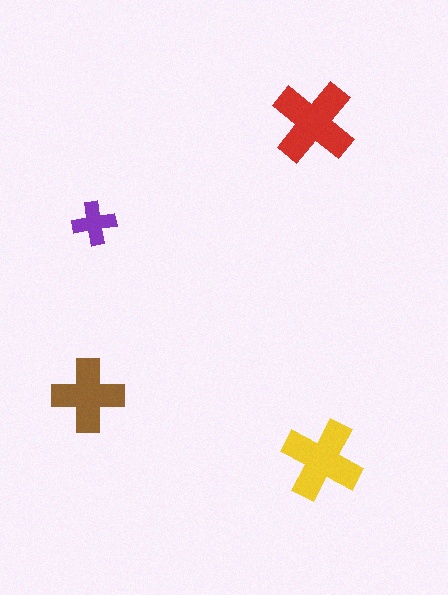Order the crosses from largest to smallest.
the red one, the yellow one, the brown one, the purple one.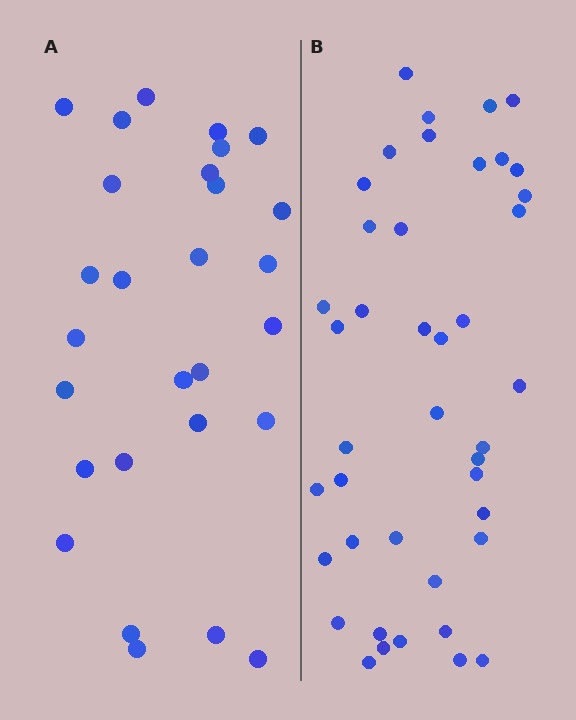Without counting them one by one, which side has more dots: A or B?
Region B (the right region) has more dots.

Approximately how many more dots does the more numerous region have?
Region B has approximately 15 more dots than region A.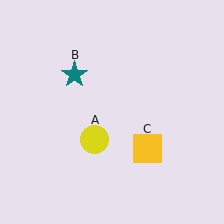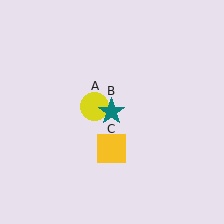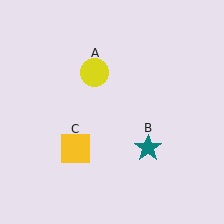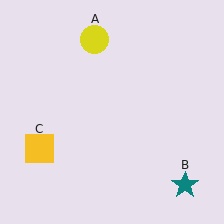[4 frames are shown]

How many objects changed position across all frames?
3 objects changed position: yellow circle (object A), teal star (object B), yellow square (object C).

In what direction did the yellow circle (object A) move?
The yellow circle (object A) moved up.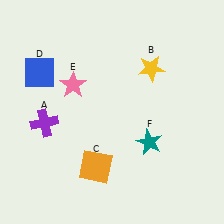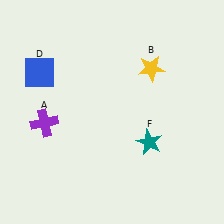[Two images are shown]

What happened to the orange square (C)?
The orange square (C) was removed in Image 2. It was in the bottom-left area of Image 1.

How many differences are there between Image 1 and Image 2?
There are 2 differences between the two images.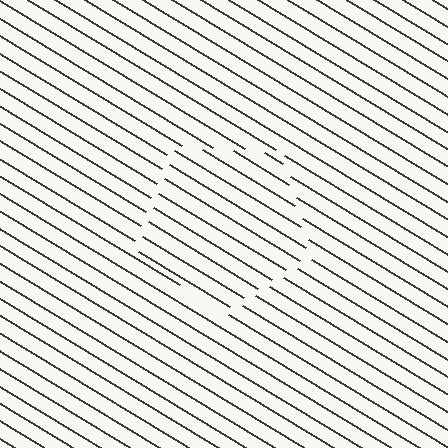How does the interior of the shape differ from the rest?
The interior of the shape contains the same grating, shifted by half a period — the contour is defined by the phase discontinuity where line-ends from the inner and outer gratings abut.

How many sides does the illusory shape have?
5 sides — the line-ends trace a pentagon.